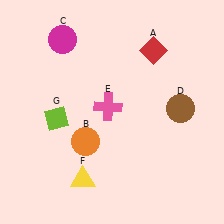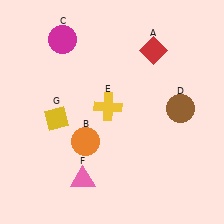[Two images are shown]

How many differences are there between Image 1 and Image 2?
There are 3 differences between the two images.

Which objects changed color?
E changed from pink to yellow. F changed from yellow to pink. G changed from lime to yellow.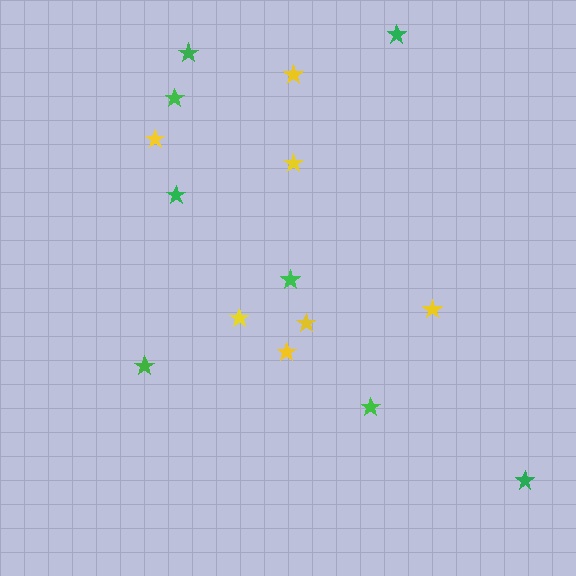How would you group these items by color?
There are 2 groups: one group of yellow stars (7) and one group of green stars (8).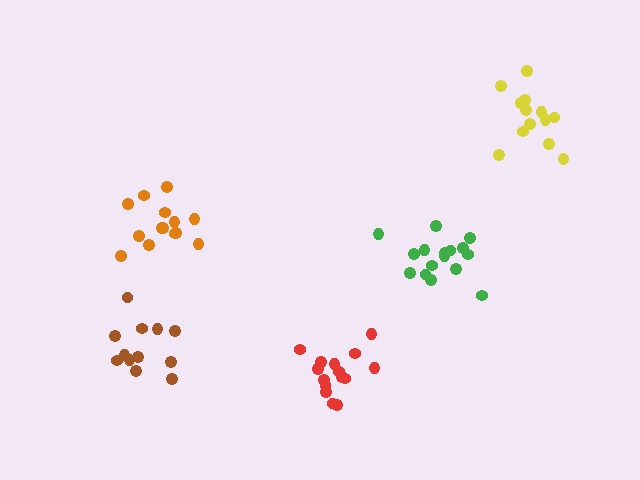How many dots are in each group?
Group 1: 16 dots, Group 2: 14 dots, Group 3: 15 dots, Group 4: 13 dots, Group 5: 12 dots (70 total).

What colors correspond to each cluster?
The clusters are colored: green, orange, red, yellow, brown.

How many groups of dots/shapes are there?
There are 5 groups.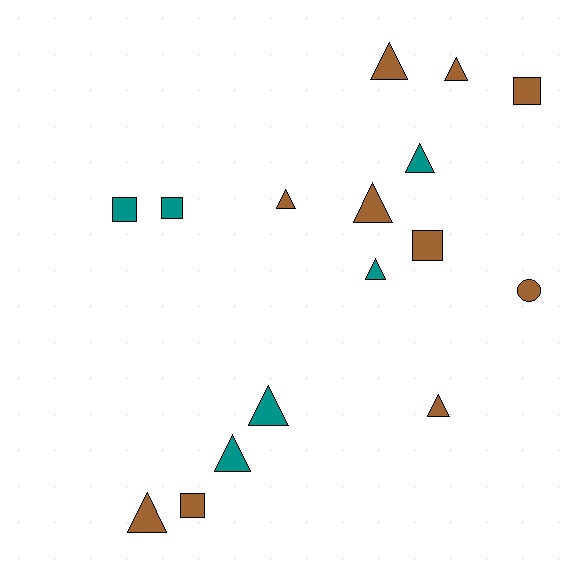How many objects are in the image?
There are 16 objects.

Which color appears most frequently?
Brown, with 10 objects.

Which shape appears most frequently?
Triangle, with 10 objects.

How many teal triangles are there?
There are 4 teal triangles.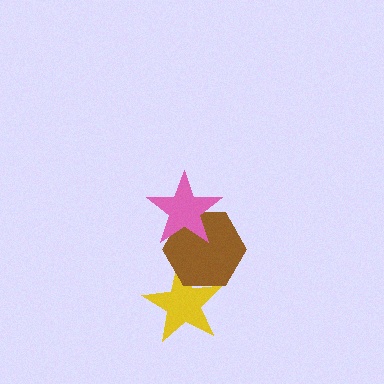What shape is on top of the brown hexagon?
The pink star is on top of the brown hexagon.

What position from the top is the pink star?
The pink star is 1st from the top.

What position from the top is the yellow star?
The yellow star is 3rd from the top.